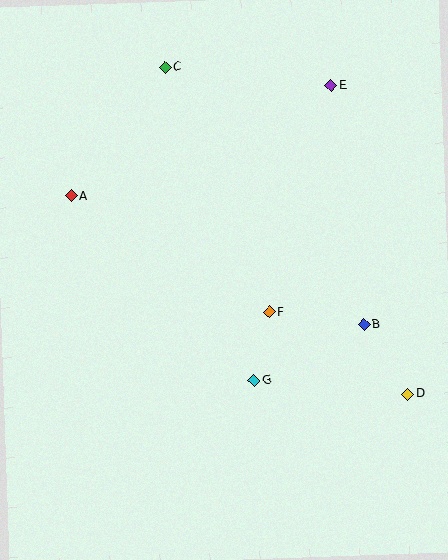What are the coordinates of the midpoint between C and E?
The midpoint between C and E is at (248, 76).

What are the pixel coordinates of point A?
Point A is at (71, 196).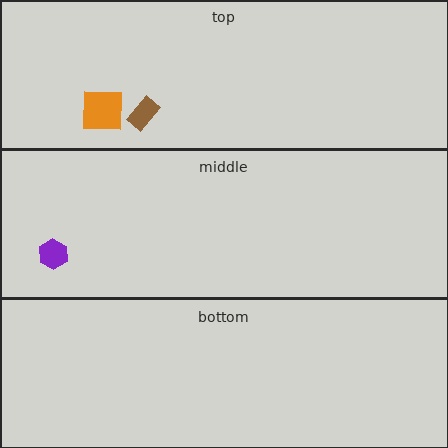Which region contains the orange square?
The top region.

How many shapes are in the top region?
2.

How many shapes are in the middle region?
1.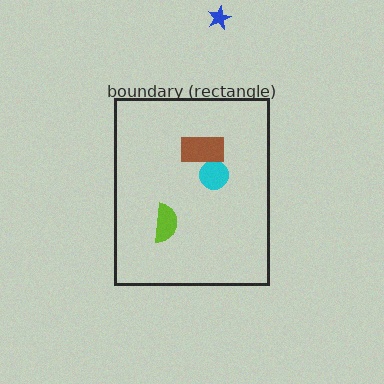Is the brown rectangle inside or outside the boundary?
Inside.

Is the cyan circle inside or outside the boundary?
Inside.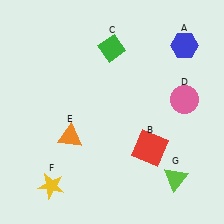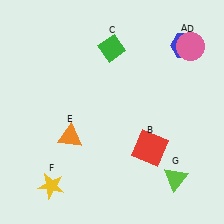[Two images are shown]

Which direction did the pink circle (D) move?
The pink circle (D) moved up.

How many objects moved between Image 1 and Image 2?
1 object moved between the two images.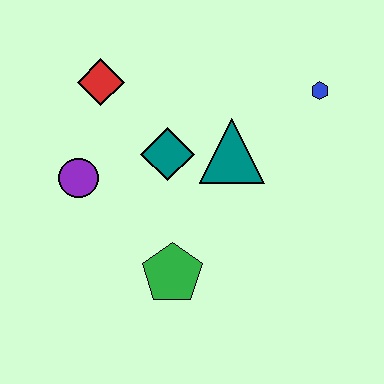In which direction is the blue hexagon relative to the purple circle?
The blue hexagon is to the right of the purple circle.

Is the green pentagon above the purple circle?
No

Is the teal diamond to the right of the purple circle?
Yes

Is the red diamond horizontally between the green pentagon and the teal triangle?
No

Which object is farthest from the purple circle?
The blue hexagon is farthest from the purple circle.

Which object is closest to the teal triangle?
The teal diamond is closest to the teal triangle.